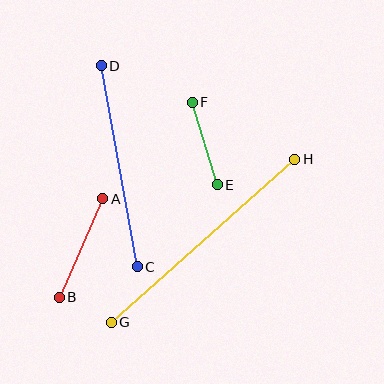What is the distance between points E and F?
The distance is approximately 86 pixels.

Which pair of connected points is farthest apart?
Points G and H are farthest apart.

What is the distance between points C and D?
The distance is approximately 204 pixels.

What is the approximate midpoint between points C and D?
The midpoint is at approximately (119, 166) pixels.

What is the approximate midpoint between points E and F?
The midpoint is at approximately (205, 144) pixels.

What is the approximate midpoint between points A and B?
The midpoint is at approximately (81, 248) pixels.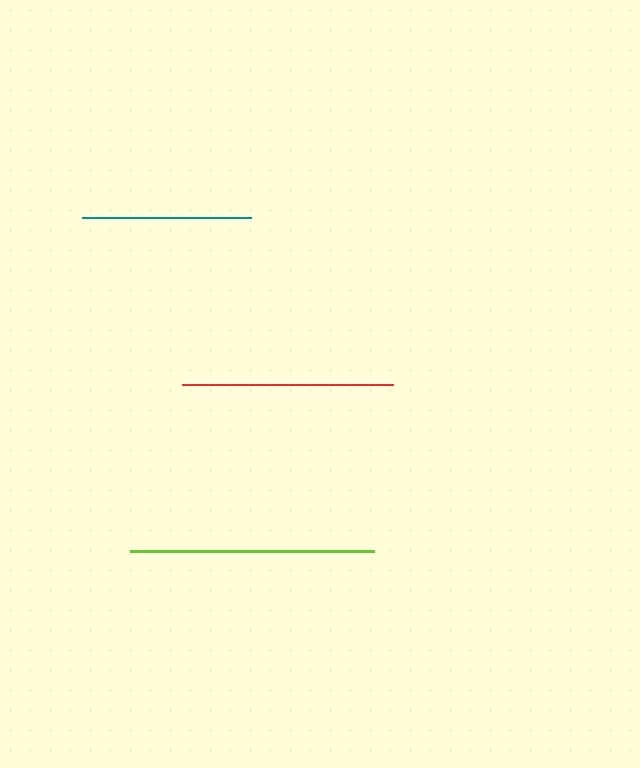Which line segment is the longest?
The lime line is the longest at approximately 245 pixels.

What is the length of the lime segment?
The lime segment is approximately 245 pixels long.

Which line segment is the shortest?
The teal line is the shortest at approximately 169 pixels.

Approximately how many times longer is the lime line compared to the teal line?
The lime line is approximately 1.4 times the length of the teal line.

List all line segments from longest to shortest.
From longest to shortest: lime, red, teal.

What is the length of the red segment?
The red segment is approximately 211 pixels long.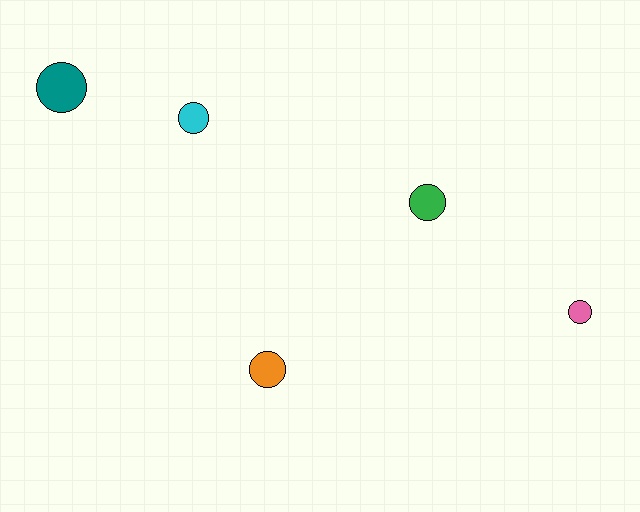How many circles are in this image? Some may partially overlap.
There are 5 circles.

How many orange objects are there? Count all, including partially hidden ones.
There is 1 orange object.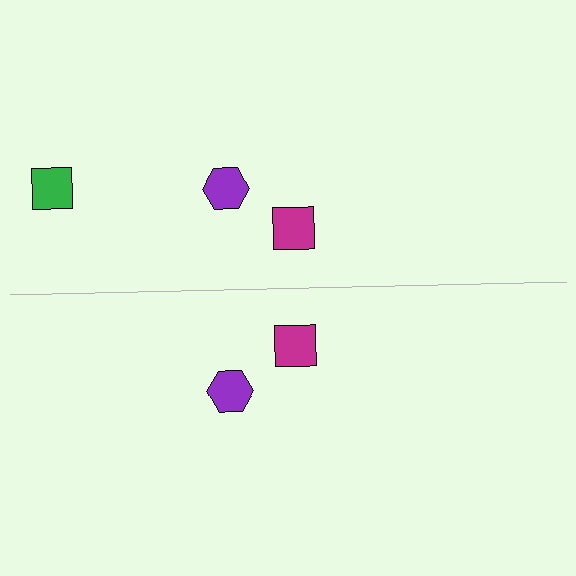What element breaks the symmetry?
A green square is missing from the bottom side.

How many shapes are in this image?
There are 5 shapes in this image.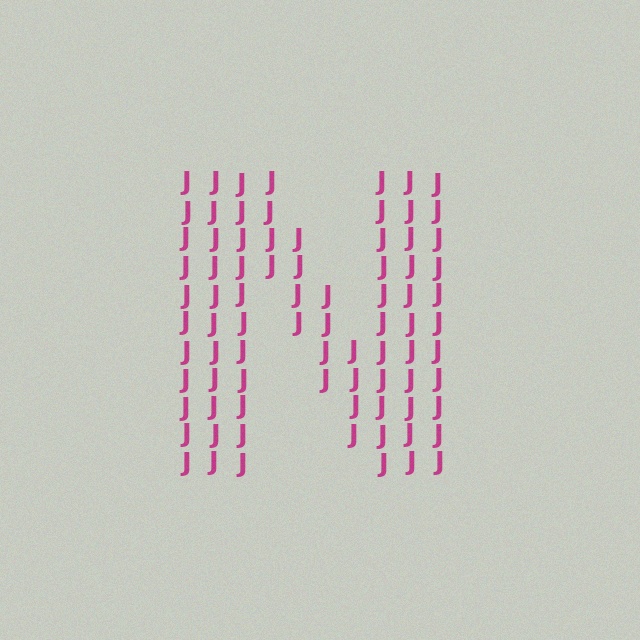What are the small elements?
The small elements are letter J's.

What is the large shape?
The large shape is the letter N.